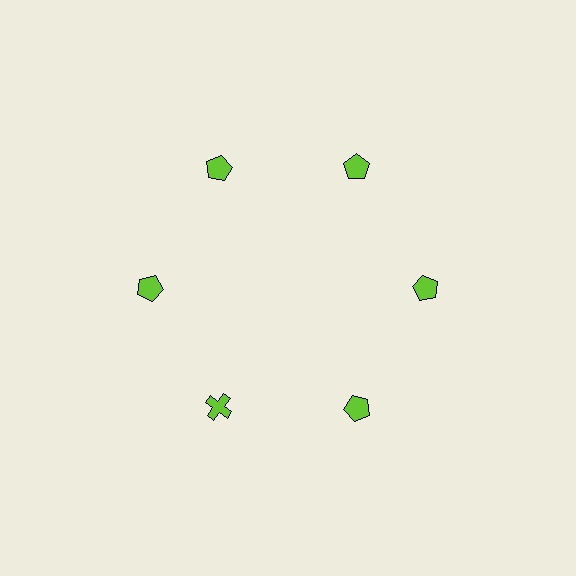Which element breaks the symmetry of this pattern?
The lime cross at roughly the 7 o'clock position breaks the symmetry. All other shapes are lime pentagons.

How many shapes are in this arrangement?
There are 6 shapes arranged in a ring pattern.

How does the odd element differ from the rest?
It has a different shape: cross instead of pentagon.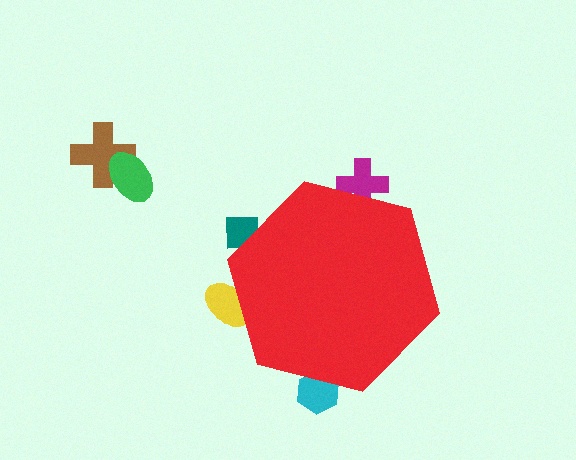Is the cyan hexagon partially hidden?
Yes, the cyan hexagon is partially hidden behind the red hexagon.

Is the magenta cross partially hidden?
Yes, the magenta cross is partially hidden behind the red hexagon.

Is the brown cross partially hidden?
No, the brown cross is fully visible.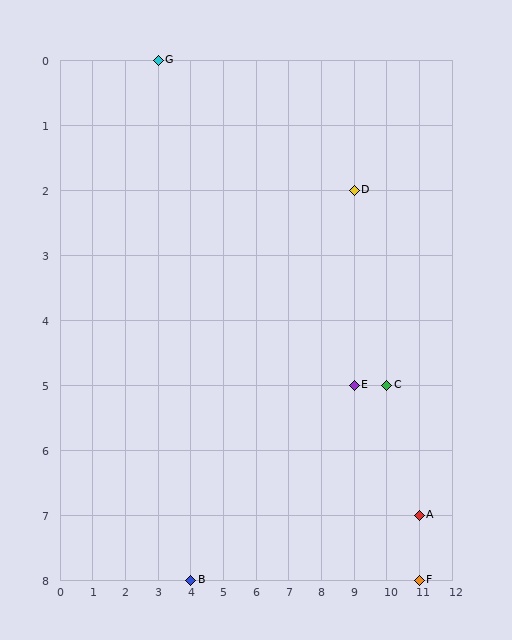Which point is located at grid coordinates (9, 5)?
Point E is at (9, 5).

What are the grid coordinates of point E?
Point E is at grid coordinates (9, 5).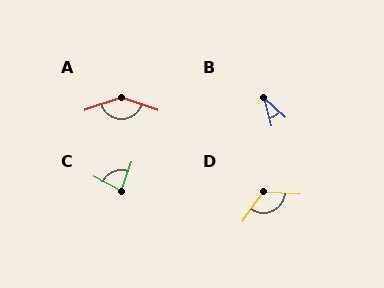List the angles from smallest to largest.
B (33°), C (82°), D (121°), A (142°).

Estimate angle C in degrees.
Approximately 82 degrees.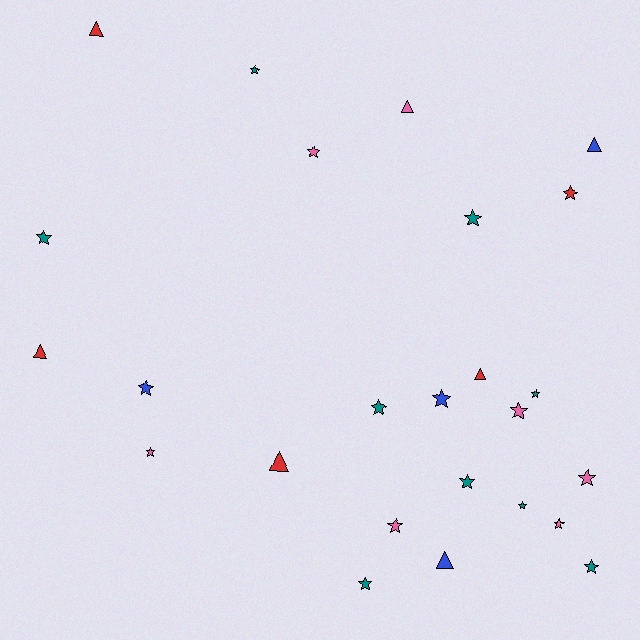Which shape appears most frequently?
Star, with 18 objects.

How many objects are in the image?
There are 25 objects.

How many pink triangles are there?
There is 1 pink triangle.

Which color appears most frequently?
Teal, with 9 objects.